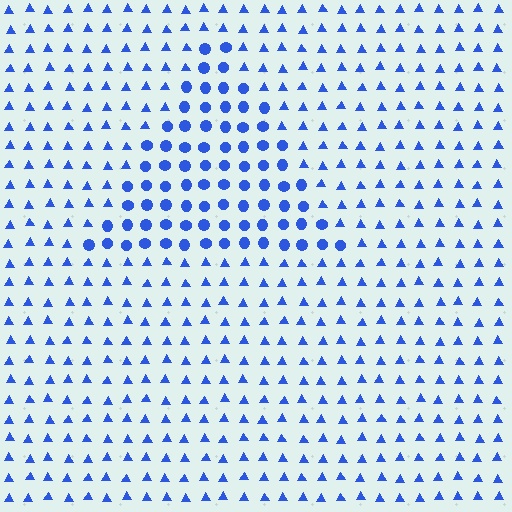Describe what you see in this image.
The image is filled with small blue elements arranged in a uniform grid. A triangle-shaped region contains circles, while the surrounding area contains triangles. The boundary is defined purely by the change in element shape.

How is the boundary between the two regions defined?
The boundary is defined by a change in element shape: circles inside vs. triangles outside. All elements share the same color and spacing.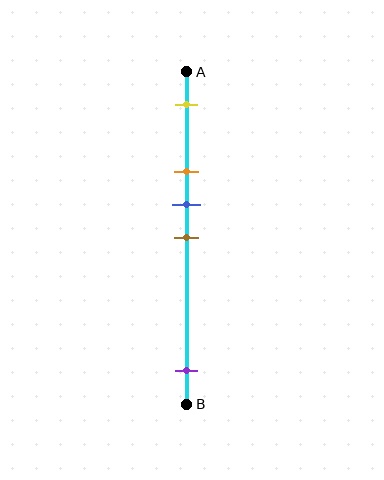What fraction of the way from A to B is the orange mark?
The orange mark is approximately 30% (0.3) of the way from A to B.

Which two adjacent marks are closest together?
The blue and brown marks are the closest adjacent pair.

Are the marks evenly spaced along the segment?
No, the marks are not evenly spaced.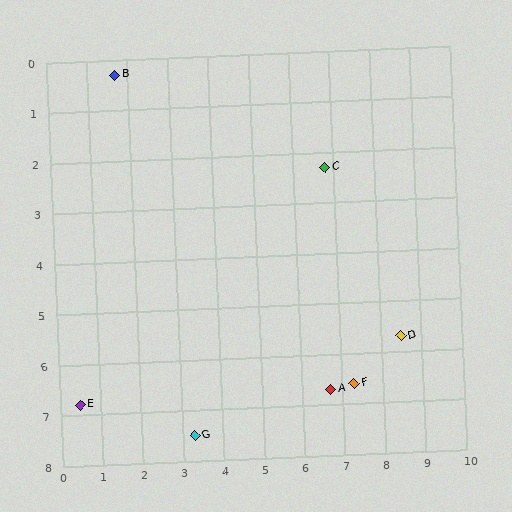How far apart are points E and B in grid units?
Points E and B are about 6.6 grid units apart.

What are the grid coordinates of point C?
Point C is at approximately (6.8, 2.3).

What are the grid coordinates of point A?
Point A is at approximately (6.7, 6.7).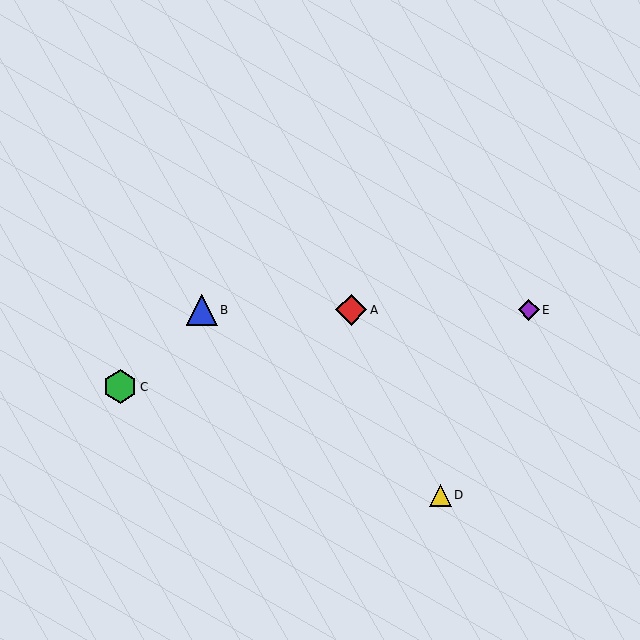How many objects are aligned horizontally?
3 objects (A, B, E) are aligned horizontally.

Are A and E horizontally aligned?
Yes, both are at y≈310.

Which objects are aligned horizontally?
Objects A, B, E are aligned horizontally.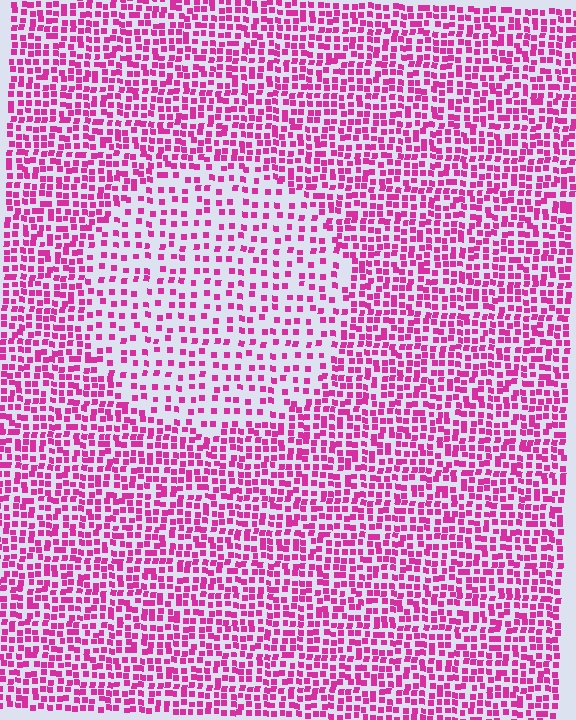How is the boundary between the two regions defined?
The boundary is defined by a change in element density (approximately 2.0x ratio). All elements are the same color, size, and shape.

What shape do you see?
I see a circle.